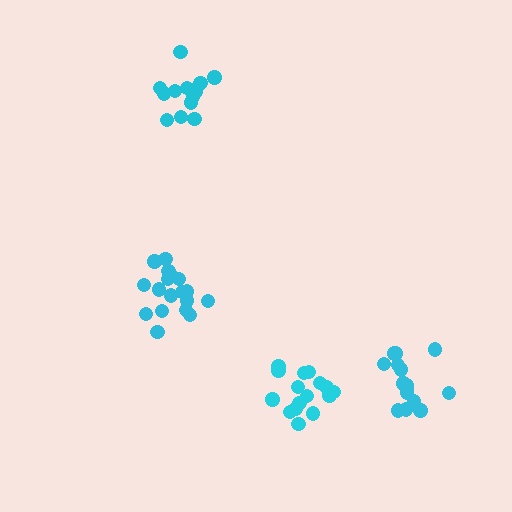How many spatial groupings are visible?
There are 4 spatial groupings.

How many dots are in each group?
Group 1: 15 dots, Group 2: 14 dots, Group 3: 16 dots, Group 4: 19 dots (64 total).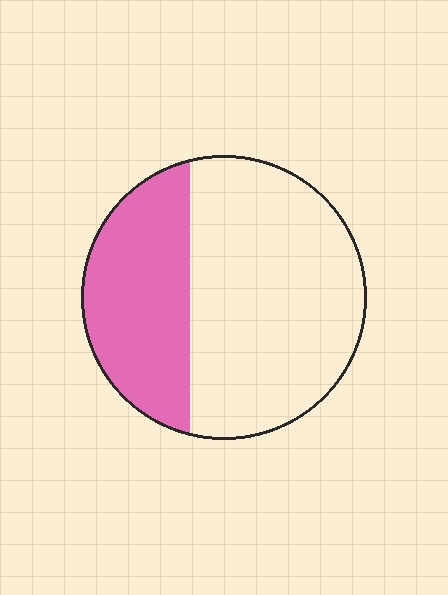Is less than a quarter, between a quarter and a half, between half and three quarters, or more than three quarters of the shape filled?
Between a quarter and a half.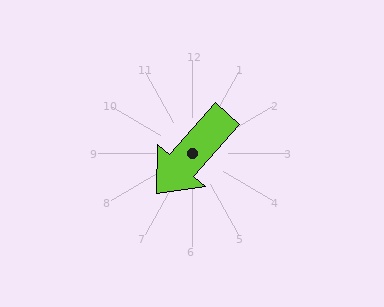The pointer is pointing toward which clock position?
Roughly 7 o'clock.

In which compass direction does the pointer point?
Southwest.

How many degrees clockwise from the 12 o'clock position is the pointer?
Approximately 221 degrees.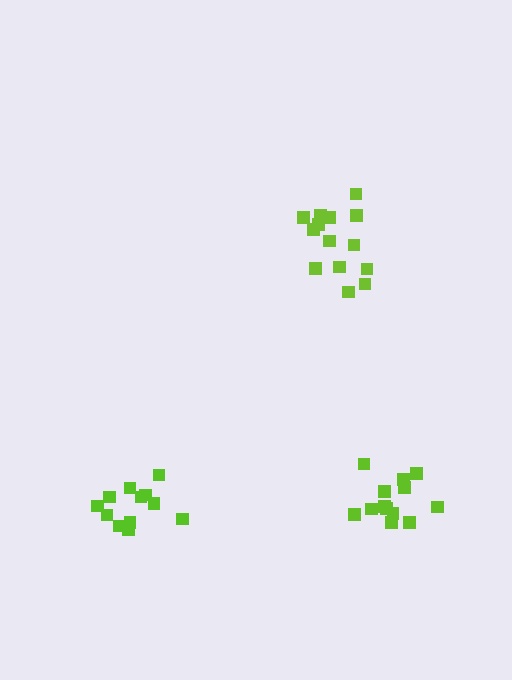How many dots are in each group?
Group 1: 13 dots, Group 2: 12 dots, Group 3: 14 dots (39 total).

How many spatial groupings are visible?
There are 3 spatial groupings.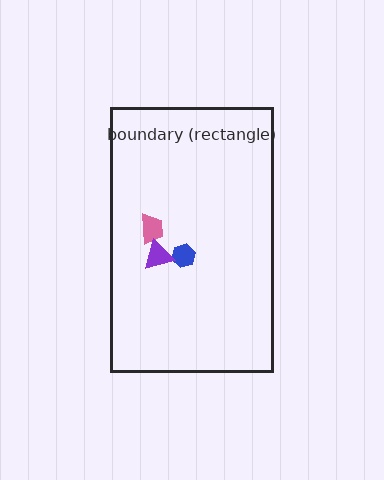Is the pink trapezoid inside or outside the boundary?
Inside.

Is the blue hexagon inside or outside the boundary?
Inside.